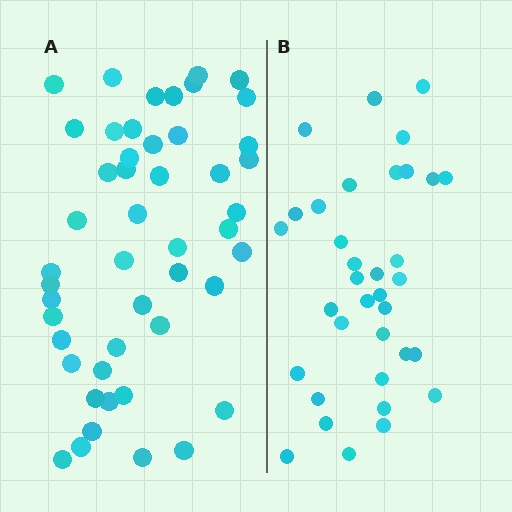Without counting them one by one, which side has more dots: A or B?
Region A (the left region) has more dots.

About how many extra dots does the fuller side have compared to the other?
Region A has approximately 15 more dots than region B.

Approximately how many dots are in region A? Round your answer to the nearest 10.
About 50 dots. (The exact count is 48, which rounds to 50.)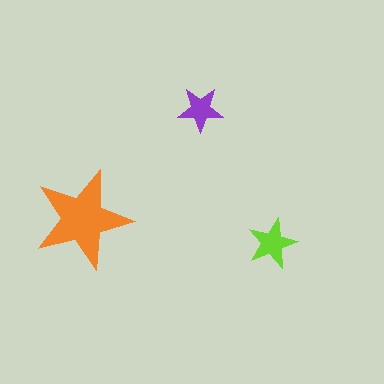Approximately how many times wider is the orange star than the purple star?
About 2 times wider.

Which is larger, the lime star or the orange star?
The orange one.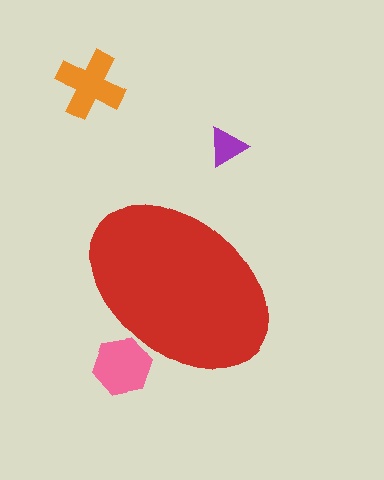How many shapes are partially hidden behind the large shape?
1 shape is partially hidden.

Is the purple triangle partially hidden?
No, the purple triangle is fully visible.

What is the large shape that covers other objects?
A red ellipse.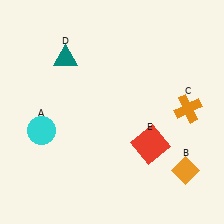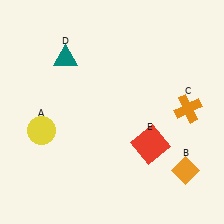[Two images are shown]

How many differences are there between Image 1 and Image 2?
There is 1 difference between the two images.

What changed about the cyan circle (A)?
In Image 1, A is cyan. In Image 2, it changed to yellow.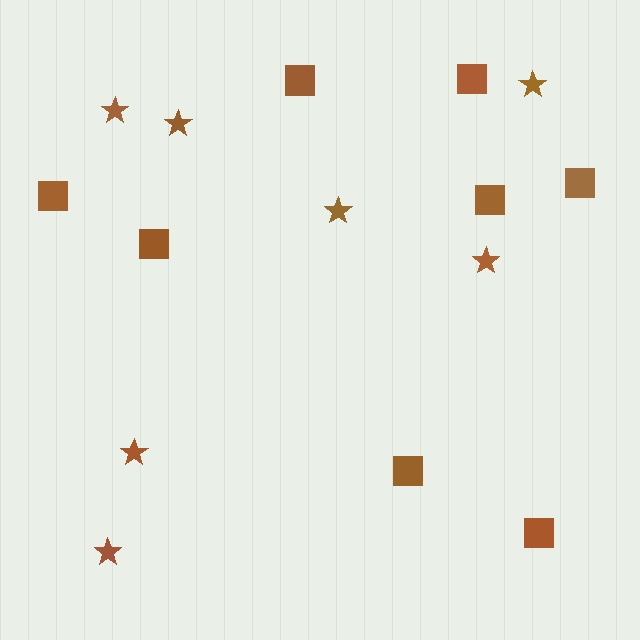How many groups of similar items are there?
There are 2 groups: one group of squares (8) and one group of stars (7).